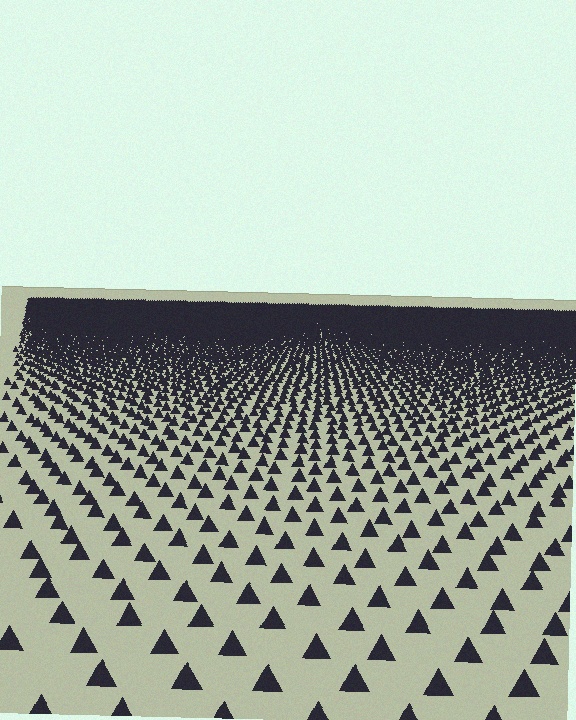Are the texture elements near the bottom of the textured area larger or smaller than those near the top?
Larger. Near the bottom, elements are closer to the viewer and appear at a bigger on-screen size.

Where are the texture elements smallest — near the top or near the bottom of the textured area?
Near the top.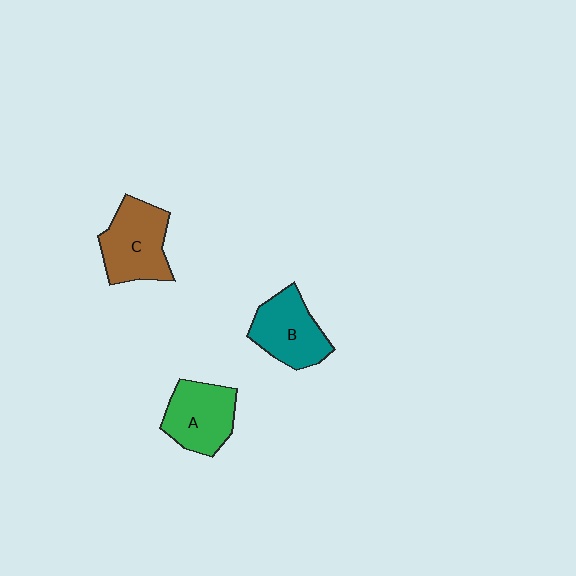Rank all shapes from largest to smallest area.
From largest to smallest: C (brown), B (teal), A (green).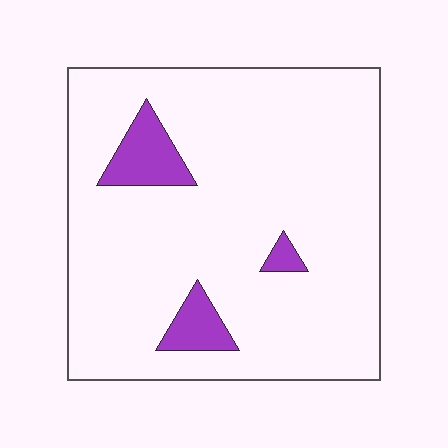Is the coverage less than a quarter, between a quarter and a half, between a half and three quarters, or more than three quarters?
Less than a quarter.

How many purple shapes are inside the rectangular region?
3.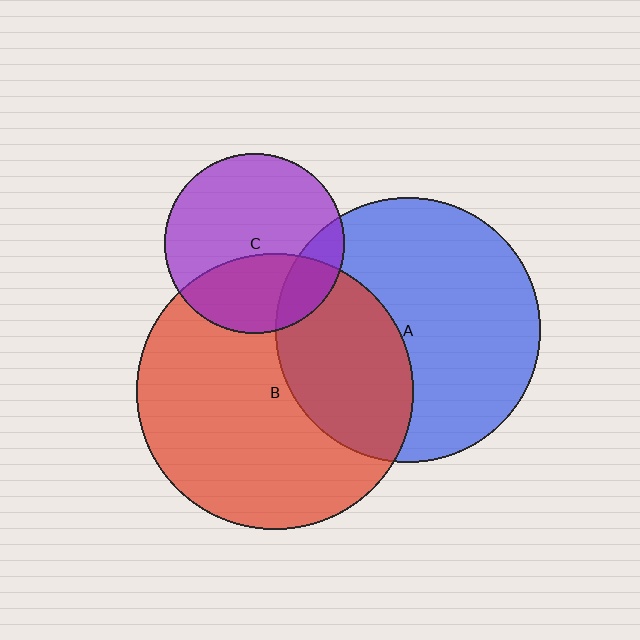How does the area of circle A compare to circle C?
Approximately 2.2 times.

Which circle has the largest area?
Circle B (red).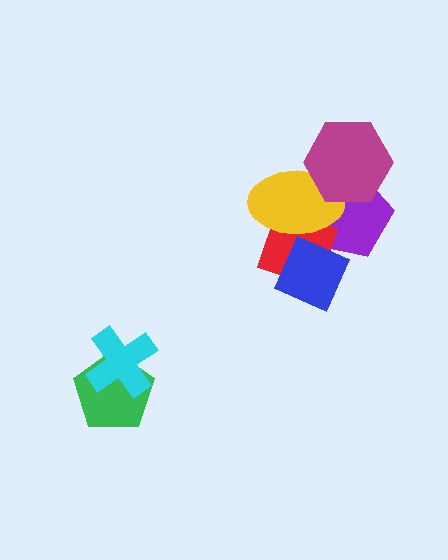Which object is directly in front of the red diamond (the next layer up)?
The yellow ellipse is directly in front of the red diamond.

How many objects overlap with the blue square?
1 object overlaps with the blue square.